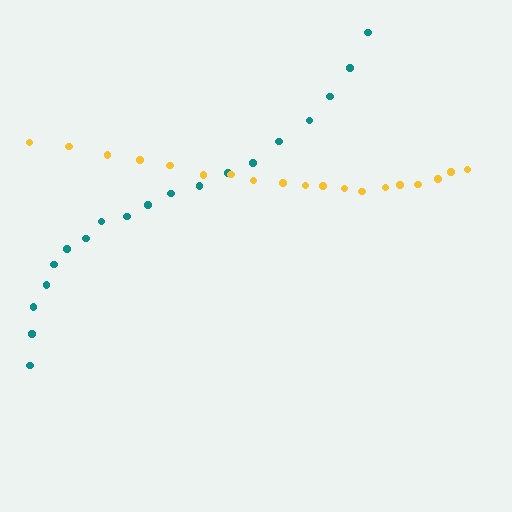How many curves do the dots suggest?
There are 2 distinct paths.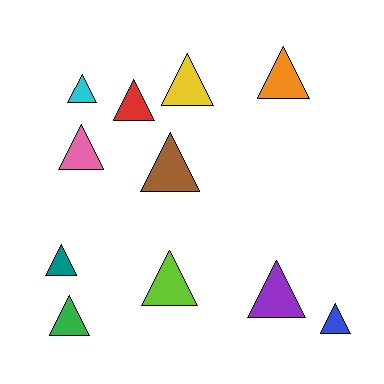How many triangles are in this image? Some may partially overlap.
There are 11 triangles.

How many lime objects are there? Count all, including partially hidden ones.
There is 1 lime object.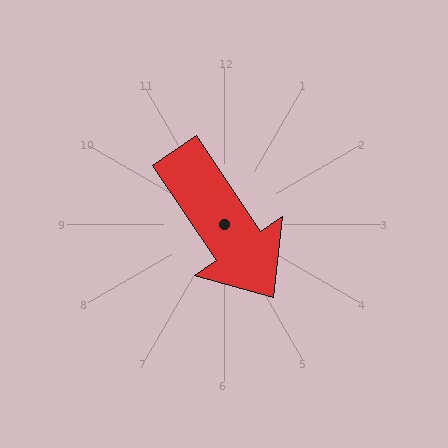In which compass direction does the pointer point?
Southeast.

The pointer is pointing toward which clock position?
Roughly 5 o'clock.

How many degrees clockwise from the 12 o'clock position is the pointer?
Approximately 146 degrees.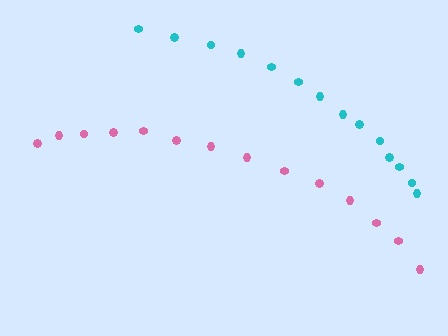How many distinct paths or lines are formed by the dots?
There are 2 distinct paths.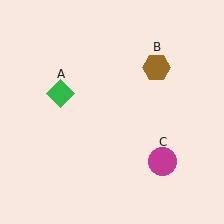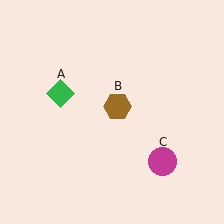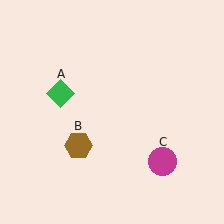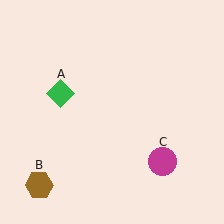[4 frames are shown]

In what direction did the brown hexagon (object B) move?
The brown hexagon (object B) moved down and to the left.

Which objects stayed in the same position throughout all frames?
Green diamond (object A) and magenta circle (object C) remained stationary.